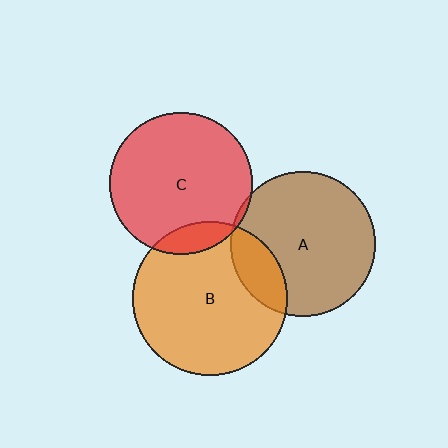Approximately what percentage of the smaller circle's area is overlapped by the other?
Approximately 20%.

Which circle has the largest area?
Circle B (orange).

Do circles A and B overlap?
Yes.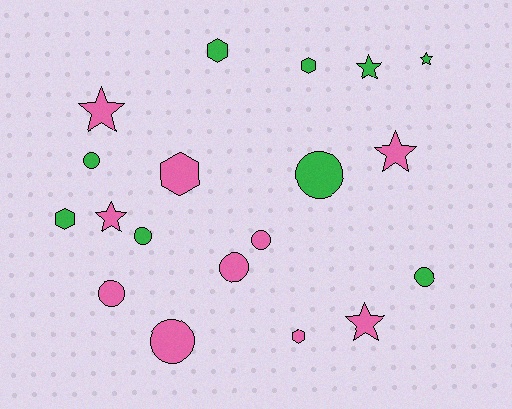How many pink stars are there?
There are 4 pink stars.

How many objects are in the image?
There are 19 objects.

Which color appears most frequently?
Pink, with 10 objects.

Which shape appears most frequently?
Circle, with 8 objects.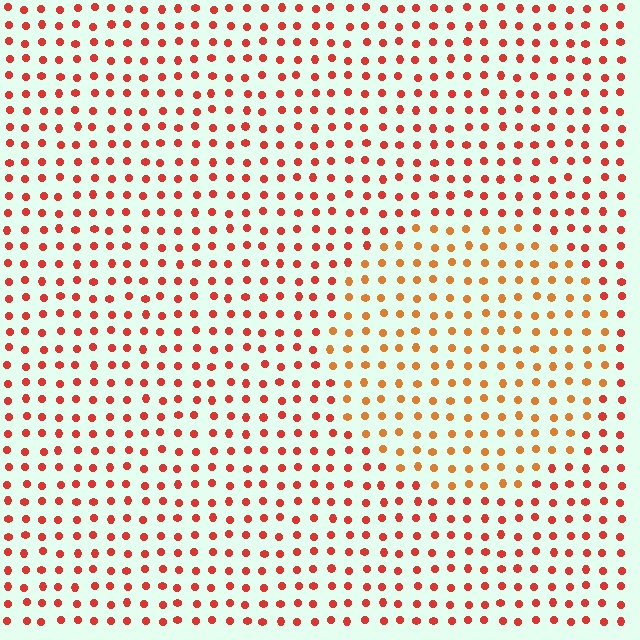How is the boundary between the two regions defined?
The boundary is defined purely by a slight shift in hue (about 26 degrees). Spacing, size, and orientation are identical on both sides.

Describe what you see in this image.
The image is filled with small red elements in a uniform arrangement. A circle-shaped region is visible where the elements are tinted to a slightly different hue, forming a subtle color boundary.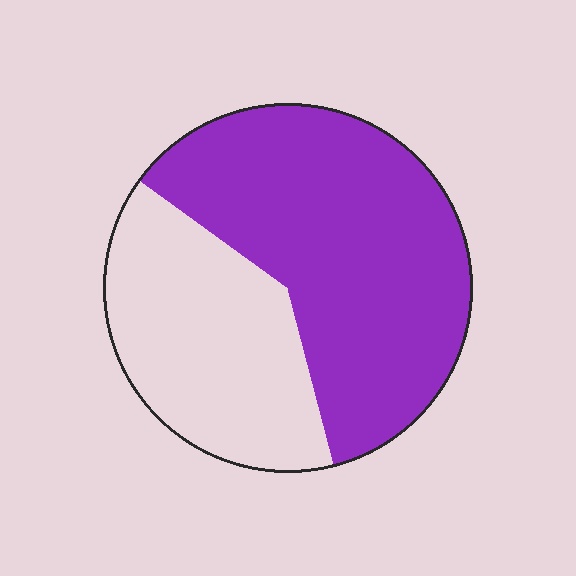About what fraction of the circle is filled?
About three fifths (3/5).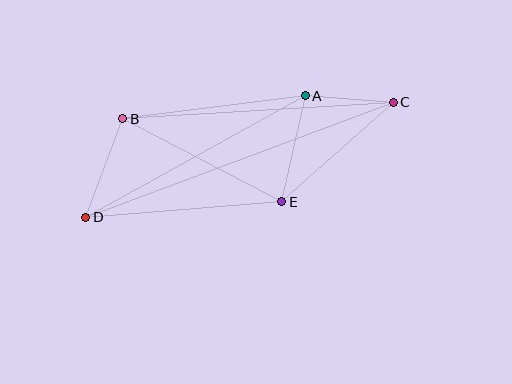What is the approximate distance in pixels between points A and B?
The distance between A and B is approximately 184 pixels.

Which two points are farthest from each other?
Points C and D are farthest from each other.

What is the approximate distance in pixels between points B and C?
The distance between B and C is approximately 271 pixels.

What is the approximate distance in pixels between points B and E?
The distance between B and E is approximately 179 pixels.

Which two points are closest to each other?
Points A and C are closest to each other.